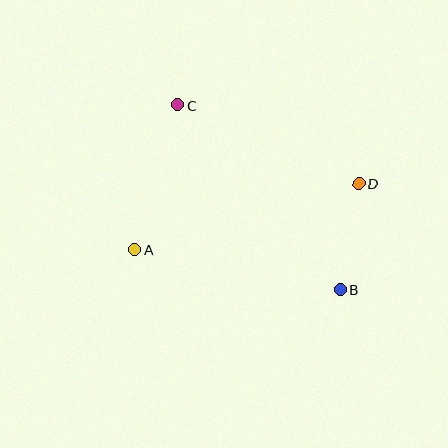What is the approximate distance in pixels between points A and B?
The distance between A and B is approximately 209 pixels.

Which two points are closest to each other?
Points B and D are closest to each other.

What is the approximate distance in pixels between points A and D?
The distance between A and D is approximately 234 pixels.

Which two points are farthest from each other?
Points B and C are farthest from each other.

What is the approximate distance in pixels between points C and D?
The distance between C and D is approximately 198 pixels.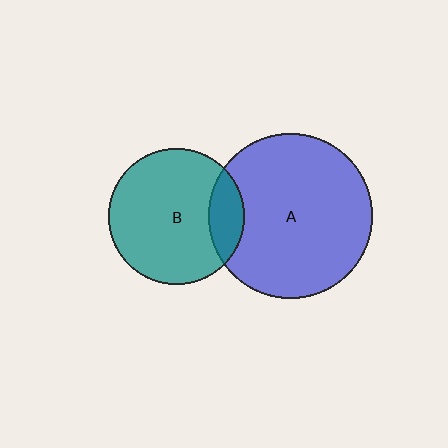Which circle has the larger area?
Circle A (blue).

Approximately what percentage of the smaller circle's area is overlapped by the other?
Approximately 15%.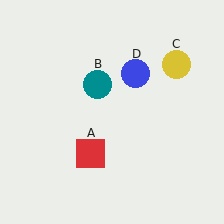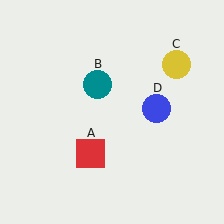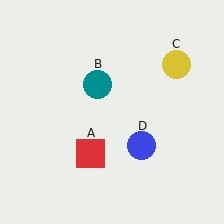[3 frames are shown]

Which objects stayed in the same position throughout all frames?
Red square (object A) and teal circle (object B) and yellow circle (object C) remained stationary.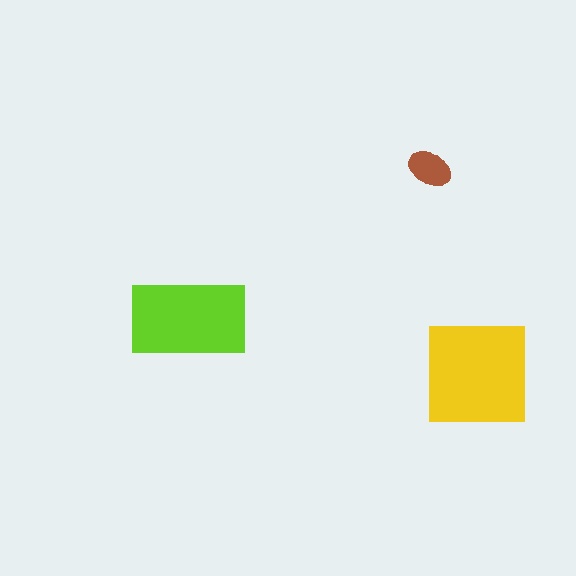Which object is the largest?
The yellow square.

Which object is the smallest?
The brown ellipse.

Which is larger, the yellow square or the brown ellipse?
The yellow square.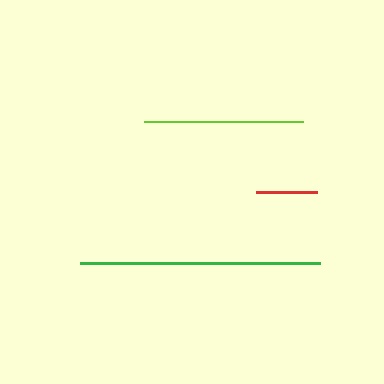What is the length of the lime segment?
The lime segment is approximately 159 pixels long.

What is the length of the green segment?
The green segment is approximately 239 pixels long.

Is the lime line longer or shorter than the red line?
The lime line is longer than the red line.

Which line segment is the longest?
The green line is the longest at approximately 239 pixels.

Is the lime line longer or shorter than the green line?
The green line is longer than the lime line.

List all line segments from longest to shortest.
From longest to shortest: green, lime, red.